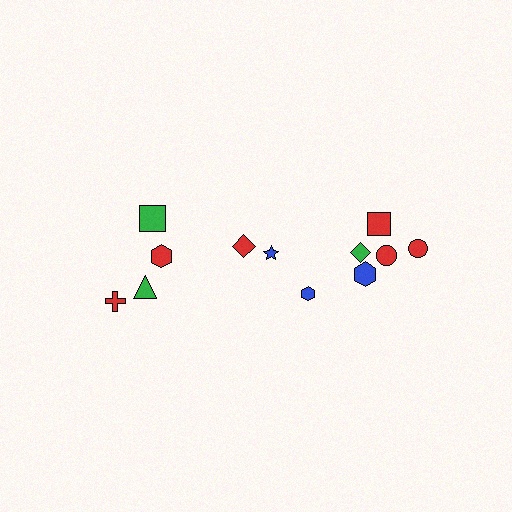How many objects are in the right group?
There are 7 objects.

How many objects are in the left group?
There are 5 objects.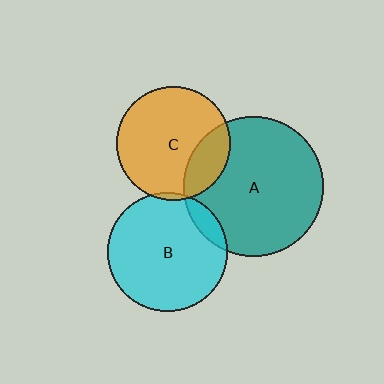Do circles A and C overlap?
Yes.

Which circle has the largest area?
Circle A (teal).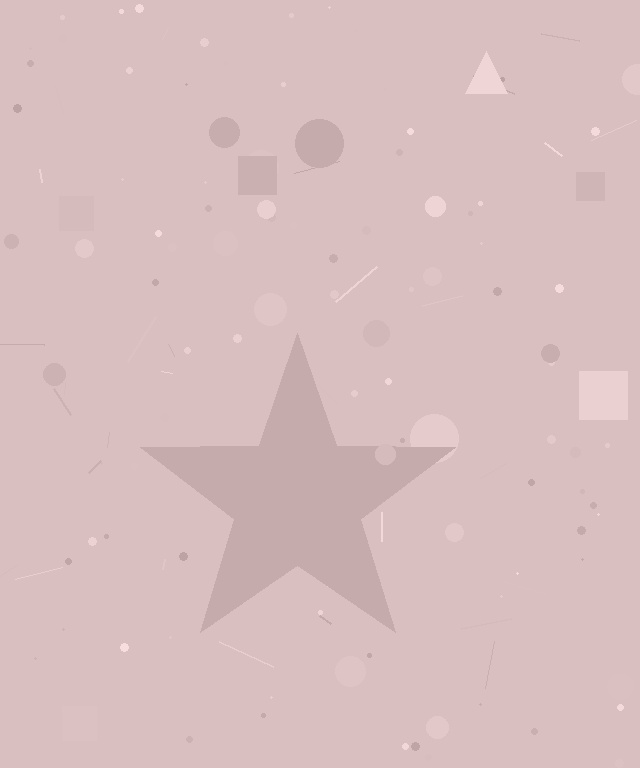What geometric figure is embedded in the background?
A star is embedded in the background.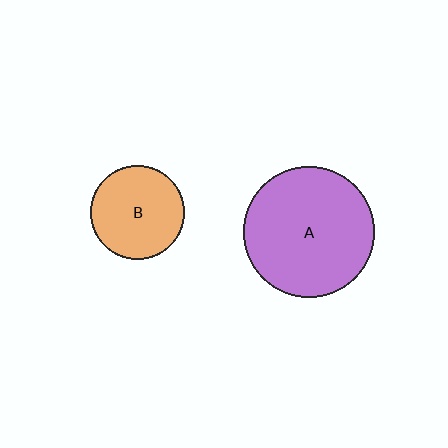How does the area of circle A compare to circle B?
Approximately 1.9 times.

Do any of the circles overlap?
No, none of the circles overlap.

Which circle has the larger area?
Circle A (purple).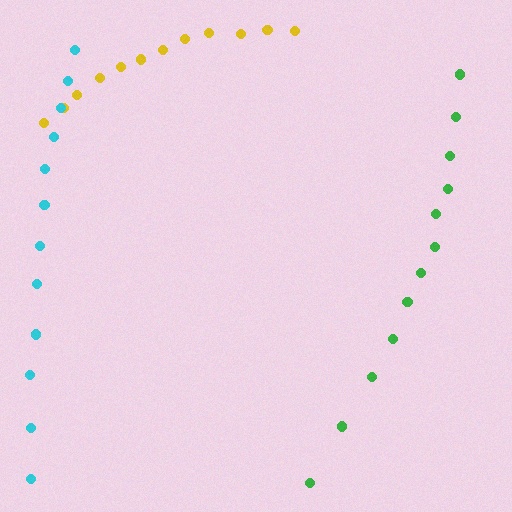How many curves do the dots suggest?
There are 3 distinct paths.